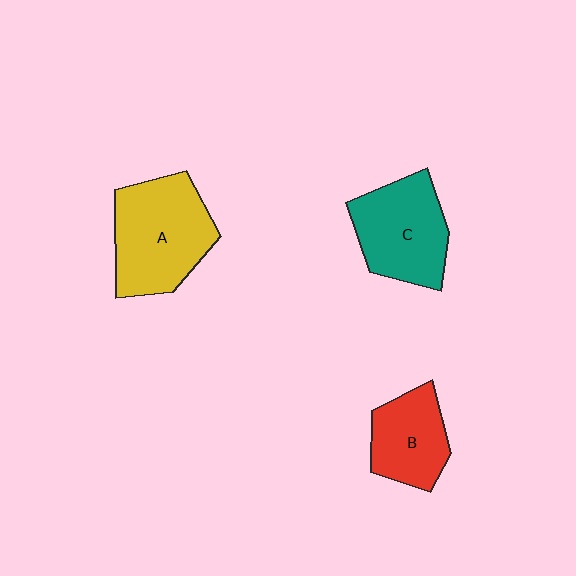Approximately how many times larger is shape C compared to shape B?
Approximately 1.3 times.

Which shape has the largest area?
Shape A (yellow).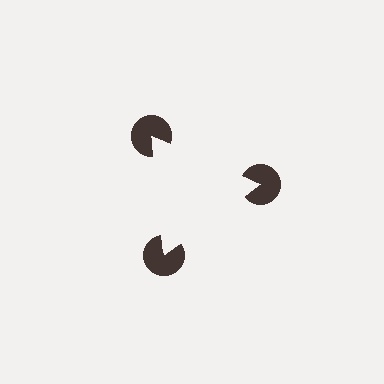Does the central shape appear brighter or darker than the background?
It typically appears slightly brighter than the background, even though no actual brightness change is drawn.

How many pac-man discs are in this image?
There are 3 — one at each vertex of the illusory triangle.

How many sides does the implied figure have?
3 sides.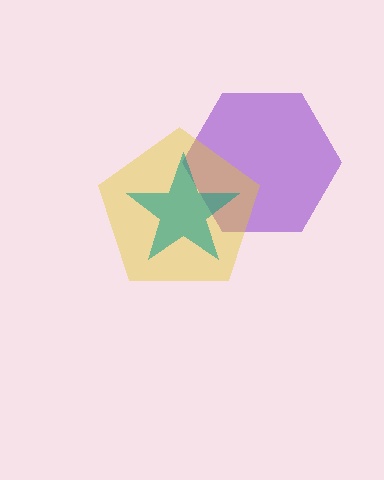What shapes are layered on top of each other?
The layered shapes are: a purple hexagon, a yellow pentagon, a teal star.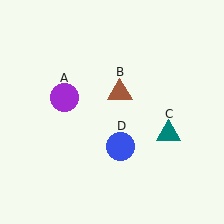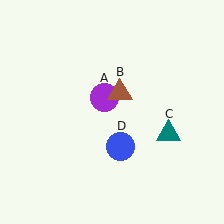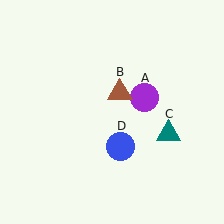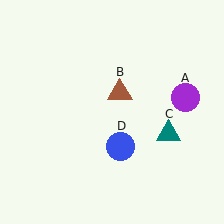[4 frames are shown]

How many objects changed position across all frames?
1 object changed position: purple circle (object A).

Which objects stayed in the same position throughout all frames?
Brown triangle (object B) and teal triangle (object C) and blue circle (object D) remained stationary.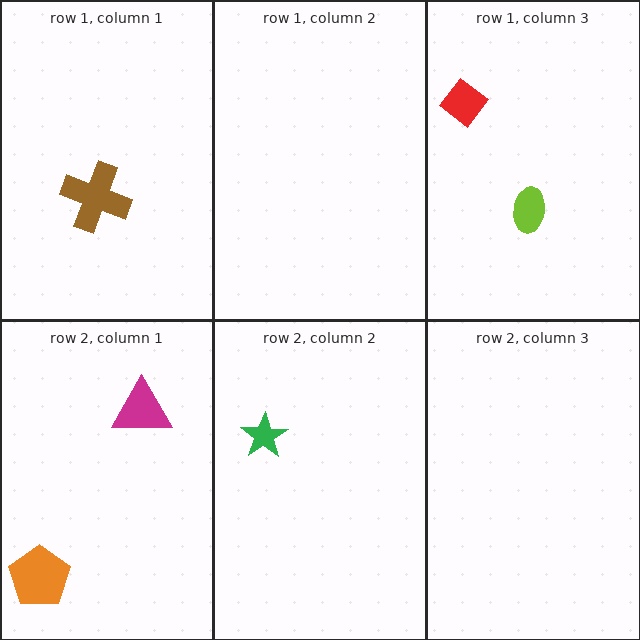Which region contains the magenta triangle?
The row 2, column 1 region.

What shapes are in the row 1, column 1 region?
The brown cross.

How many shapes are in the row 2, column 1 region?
2.